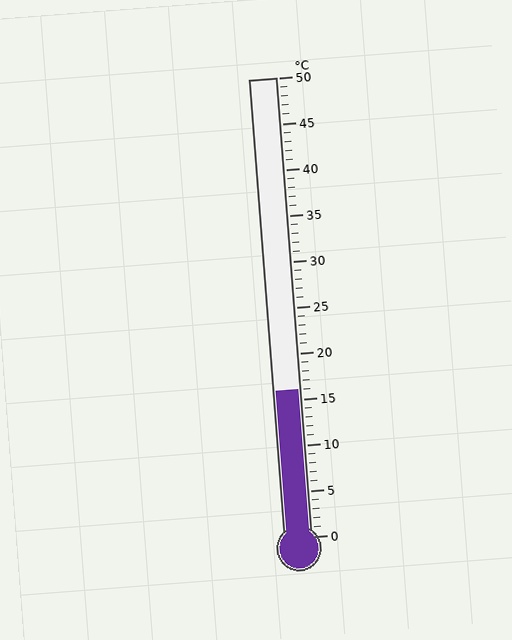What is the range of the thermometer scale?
The thermometer scale ranges from 0°C to 50°C.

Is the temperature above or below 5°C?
The temperature is above 5°C.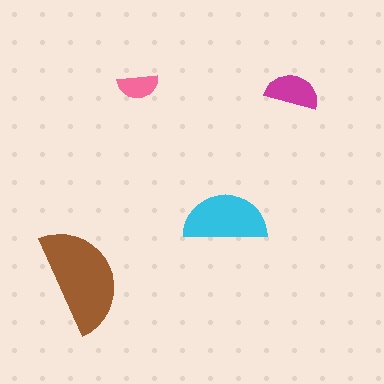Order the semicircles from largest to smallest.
the brown one, the cyan one, the magenta one, the pink one.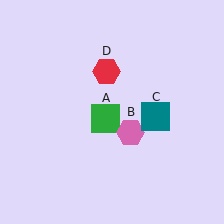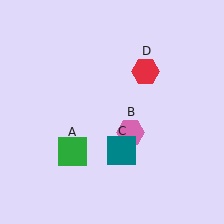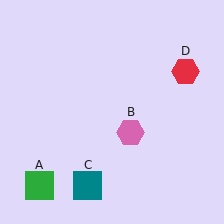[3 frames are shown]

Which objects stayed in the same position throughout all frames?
Pink hexagon (object B) remained stationary.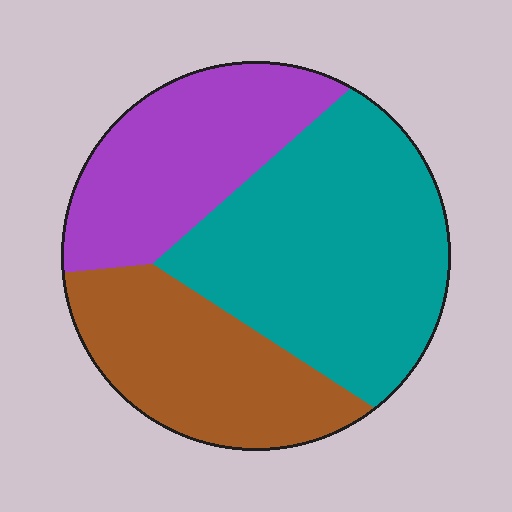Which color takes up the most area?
Teal, at roughly 45%.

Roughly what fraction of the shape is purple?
Purple takes up about one quarter (1/4) of the shape.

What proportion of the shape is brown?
Brown takes up between a quarter and a half of the shape.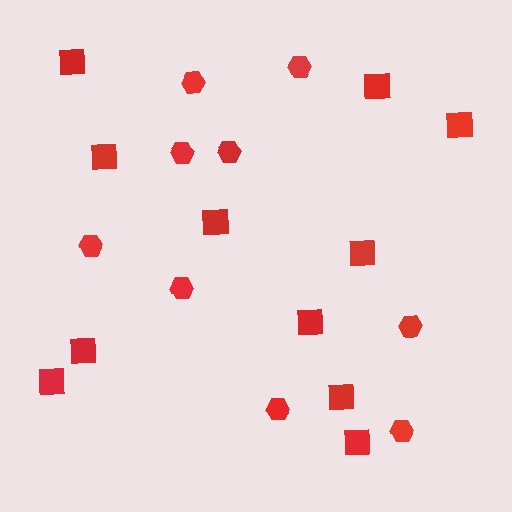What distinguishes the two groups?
There are 2 groups: one group of hexagons (9) and one group of squares (11).